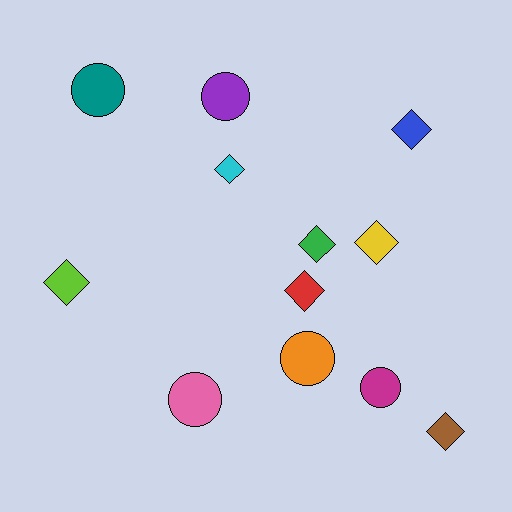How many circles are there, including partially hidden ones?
There are 5 circles.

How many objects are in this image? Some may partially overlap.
There are 12 objects.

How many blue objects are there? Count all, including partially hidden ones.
There is 1 blue object.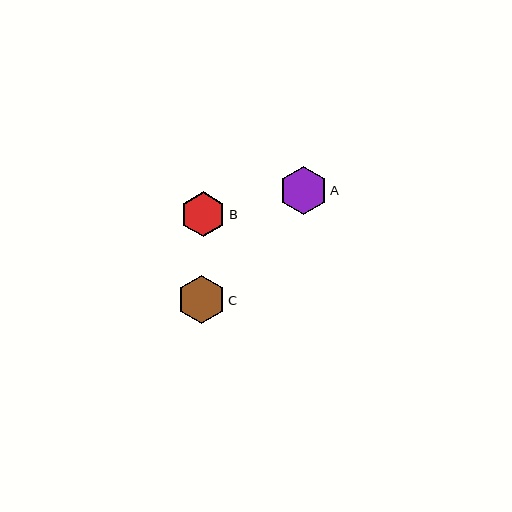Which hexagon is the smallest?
Hexagon B is the smallest with a size of approximately 45 pixels.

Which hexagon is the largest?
Hexagon A is the largest with a size of approximately 49 pixels.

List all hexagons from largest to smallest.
From largest to smallest: A, C, B.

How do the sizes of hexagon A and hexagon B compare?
Hexagon A and hexagon B are approximately the same size.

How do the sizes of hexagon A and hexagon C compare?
Hexagon A and hexagon C are approximately the same size.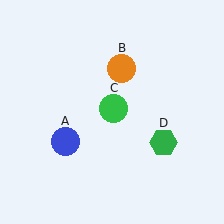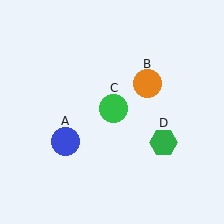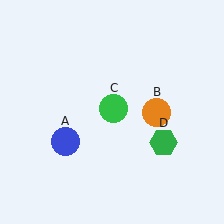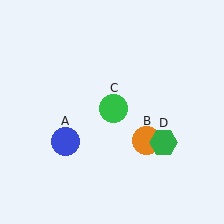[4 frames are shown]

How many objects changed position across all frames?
1 object changed position: orange circle (object B).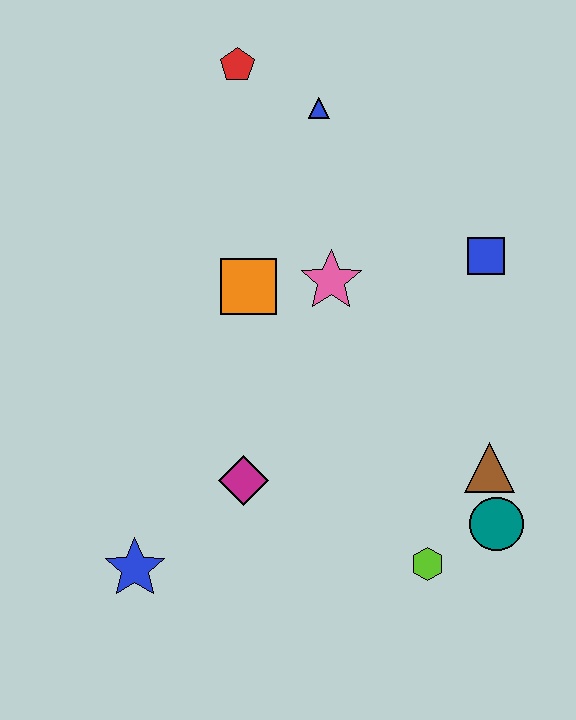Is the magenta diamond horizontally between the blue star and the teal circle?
Yes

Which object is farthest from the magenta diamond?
The red pentagon is farthest from the magenta diamond.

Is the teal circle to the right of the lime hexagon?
Yes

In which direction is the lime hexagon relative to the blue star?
The lime hexagon is to the right of the blue star.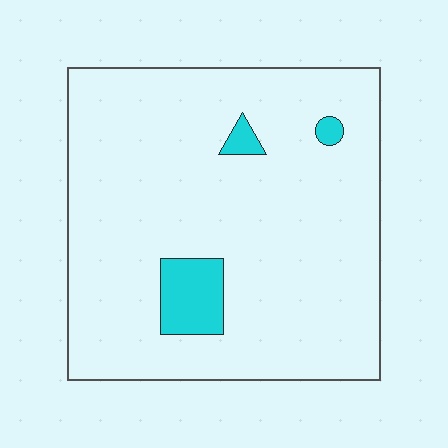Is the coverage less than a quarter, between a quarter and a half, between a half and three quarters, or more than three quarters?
Less than a quarter.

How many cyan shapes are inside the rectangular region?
3.